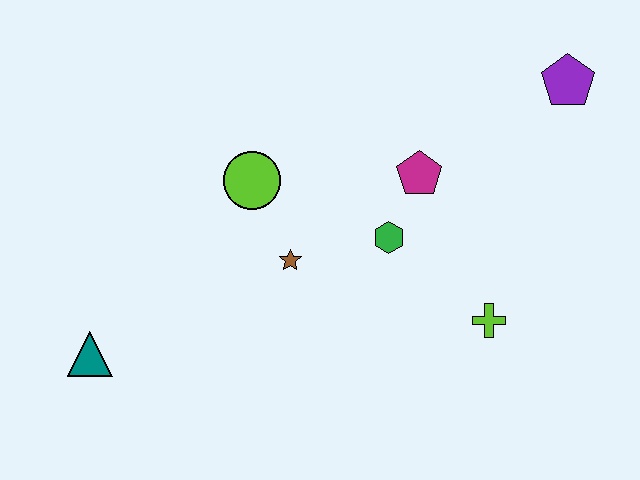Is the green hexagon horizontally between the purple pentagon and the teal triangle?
Yes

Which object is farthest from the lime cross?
The teal triangle is farthest from the lime cross.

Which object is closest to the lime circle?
The brown star is closest to the lime circle.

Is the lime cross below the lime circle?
Yes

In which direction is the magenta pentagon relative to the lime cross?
The magenta pentagon is above the lime cross.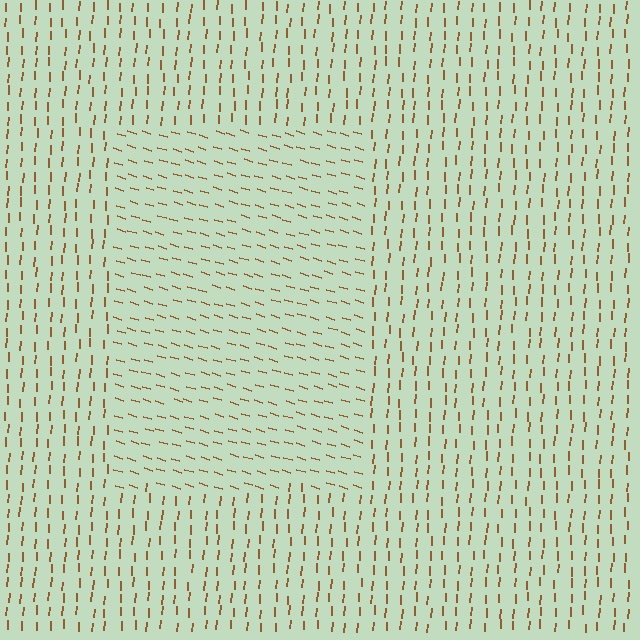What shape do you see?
I see a rectangle.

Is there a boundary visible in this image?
Yes, there is a texture boundary formed by a change in line orientation.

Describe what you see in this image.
The image is filled with small brown line segments. A rectangle region in the image has lines oriented differently from the surrounding lines, creating a visible texture boundary.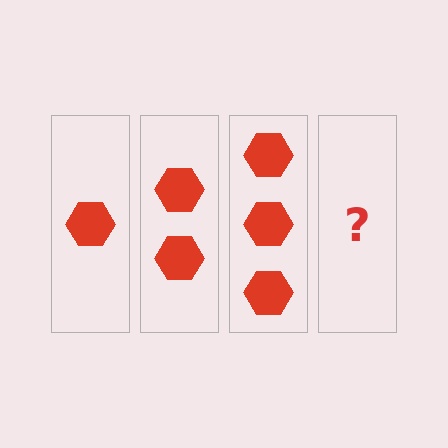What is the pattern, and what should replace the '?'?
The pattern is that each step adds one more hexagon. The '?' should be 4 hexagons.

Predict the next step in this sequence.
The next step is 4 hexagons.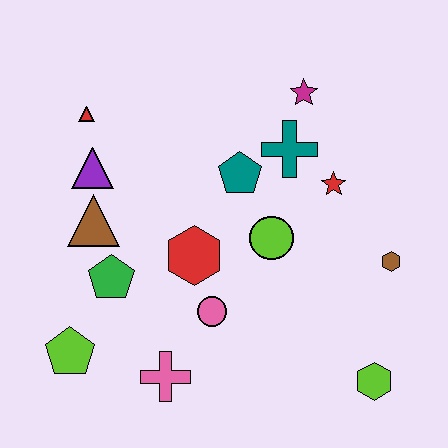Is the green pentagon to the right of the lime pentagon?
Yes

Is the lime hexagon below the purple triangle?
Yes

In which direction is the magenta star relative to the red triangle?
The magenta star is to the right of the red triangle.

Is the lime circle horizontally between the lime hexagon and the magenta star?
No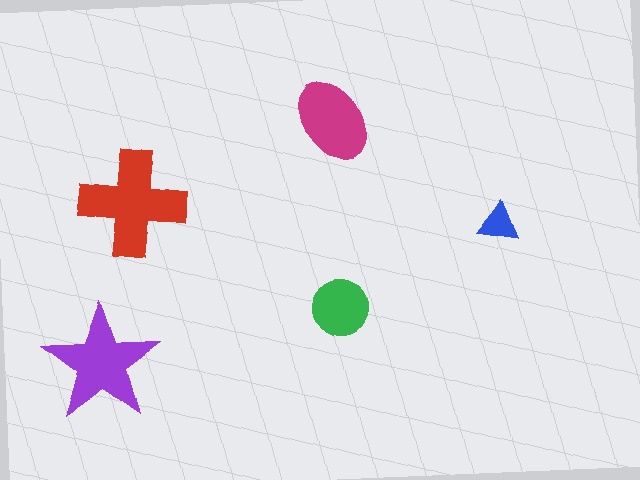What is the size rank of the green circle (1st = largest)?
4th.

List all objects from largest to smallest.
The red cross, the purple star, the magenta ellipse, the green circle, the blue triangle.